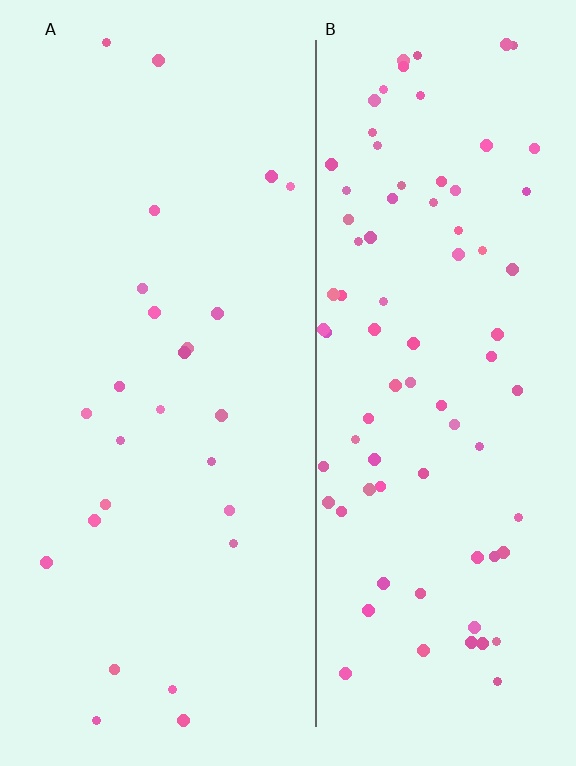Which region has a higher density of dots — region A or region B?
B (the right).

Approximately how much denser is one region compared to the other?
Approximately 3.3× — region B over region A.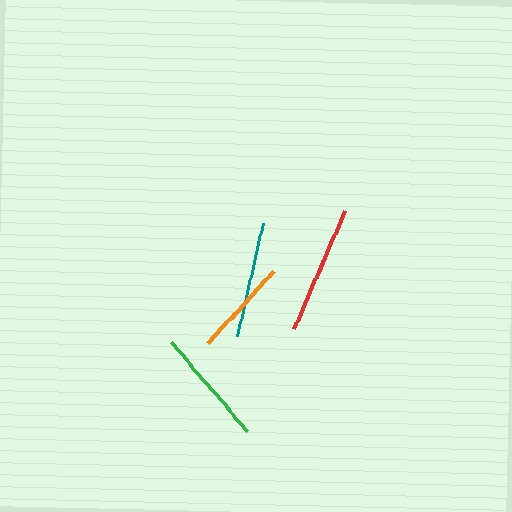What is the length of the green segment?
The green segment is approximately 117 pixels long.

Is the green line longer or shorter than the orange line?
The green line is longer than the orange line.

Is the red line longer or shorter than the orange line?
The red line is longer than the orange line.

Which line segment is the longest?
The red line is the longest at approximately 128 pixels.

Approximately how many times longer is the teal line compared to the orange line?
The teal line is approximately 1.2 times the length of the orange line.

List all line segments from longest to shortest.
From longest to shortest: red, green, teal, orange.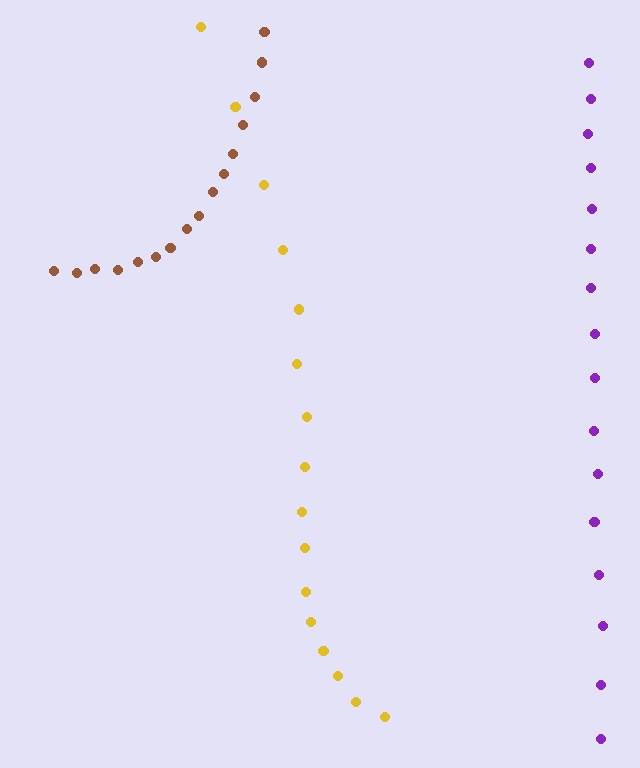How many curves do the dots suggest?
There are 3 distinct paths.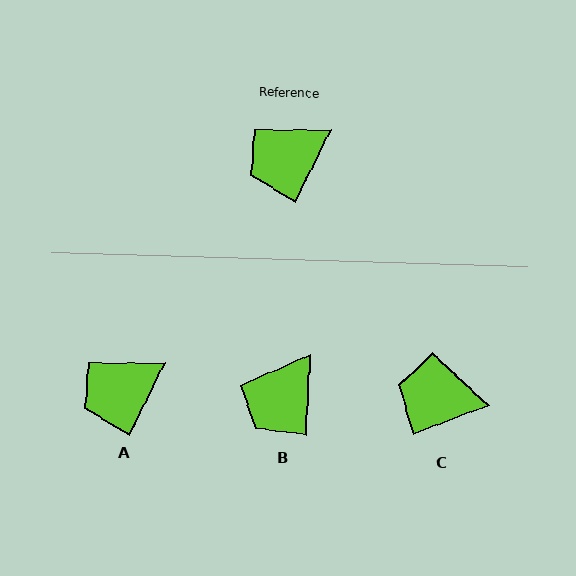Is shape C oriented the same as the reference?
No, it is off by about 43 degrees.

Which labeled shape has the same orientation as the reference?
A.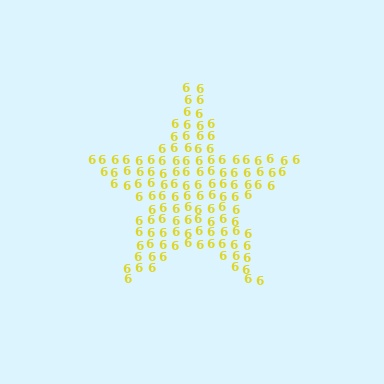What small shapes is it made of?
It is made of small digit 6's.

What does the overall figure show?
The overall figure shows a star.